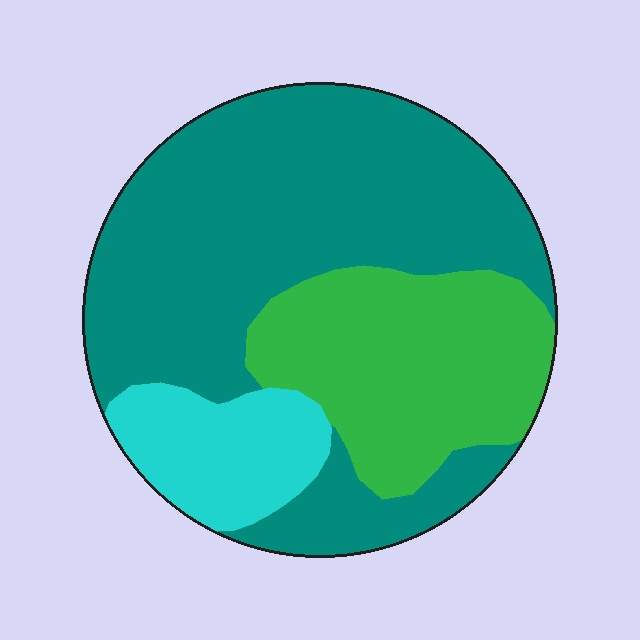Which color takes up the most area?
Teal, at roughly 60%.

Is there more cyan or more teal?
Teal.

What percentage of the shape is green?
Green covers roughly 30% of the shape.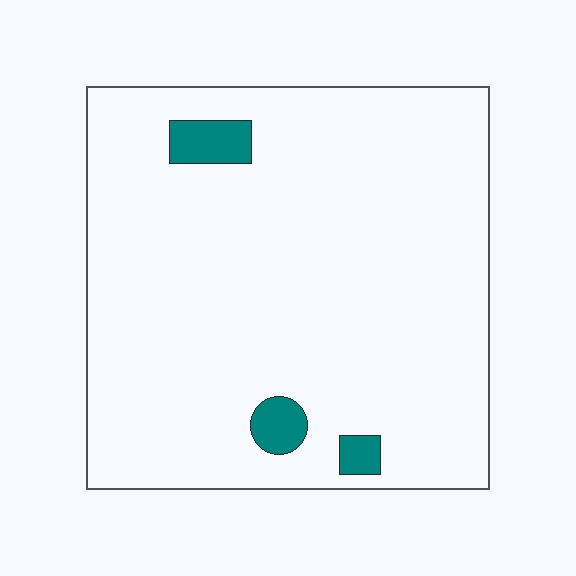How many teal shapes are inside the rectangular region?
3.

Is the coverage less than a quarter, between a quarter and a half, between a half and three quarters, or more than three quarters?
Less than a quarter.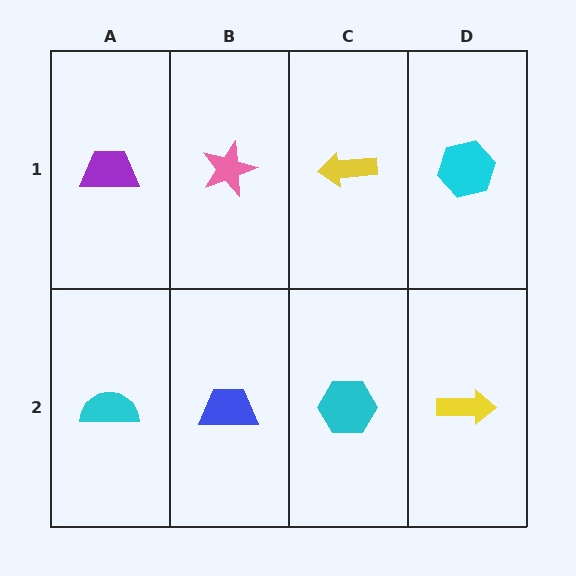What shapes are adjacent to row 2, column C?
A yellow arrow (row 1, column C), a blue trapezoid (row 2, column B), a yellow arrow (row 2, column D).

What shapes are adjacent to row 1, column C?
A cyan hexagon (row 2, column C), a pink star (row 1, column B), a cyan hexagon (row 1, column D).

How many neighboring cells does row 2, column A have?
2.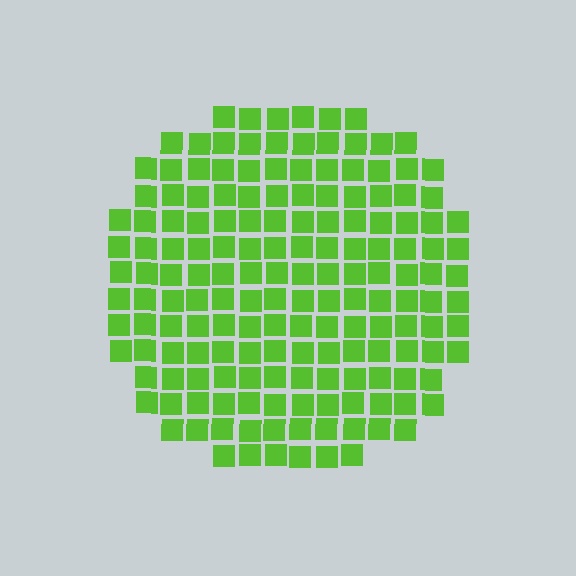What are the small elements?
The small elements are squares.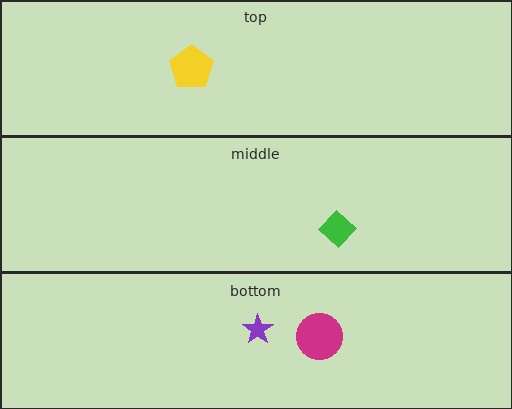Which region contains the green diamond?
The middle region.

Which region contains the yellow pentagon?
The top region.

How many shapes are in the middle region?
1.